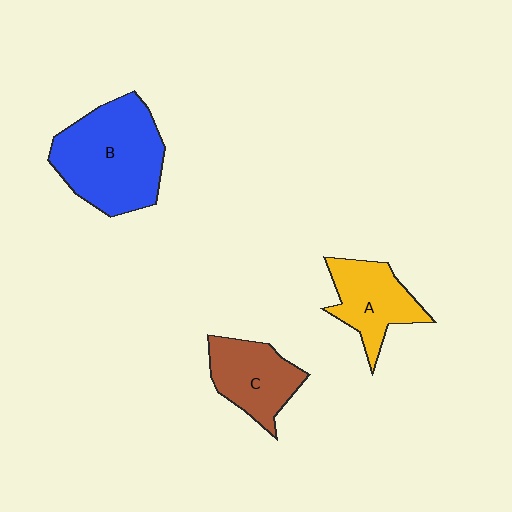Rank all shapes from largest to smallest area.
From largest to smallest: B (blue), C (brown), A (yellow).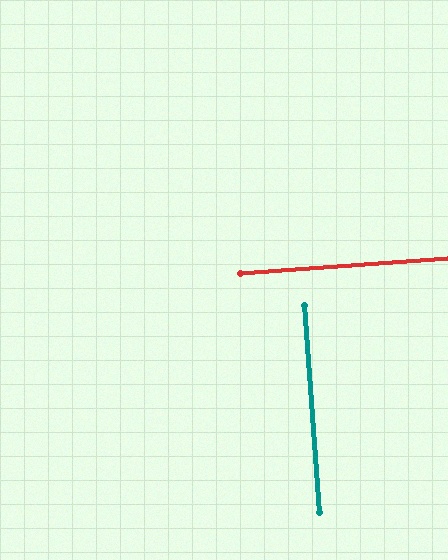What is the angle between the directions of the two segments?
Approximately 90 degrees.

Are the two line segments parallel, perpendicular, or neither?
Perpendicular — they meet at approximately 90°.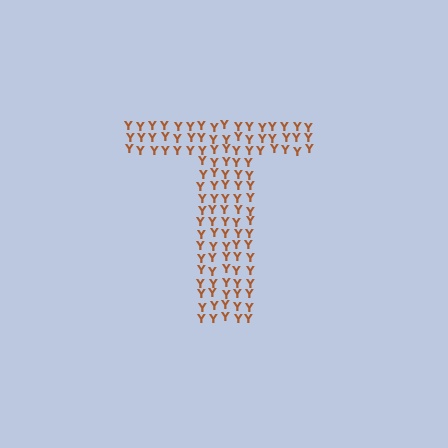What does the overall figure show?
The overall figure shows the letter T.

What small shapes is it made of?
It is made of small letter Y's.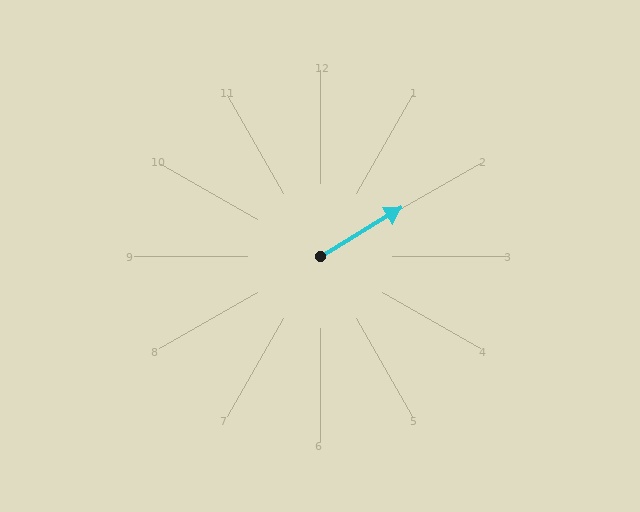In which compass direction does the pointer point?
Northeast.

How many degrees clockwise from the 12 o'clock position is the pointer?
Approximately 59 degrees.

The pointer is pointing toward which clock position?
Roughly 2 o'clock.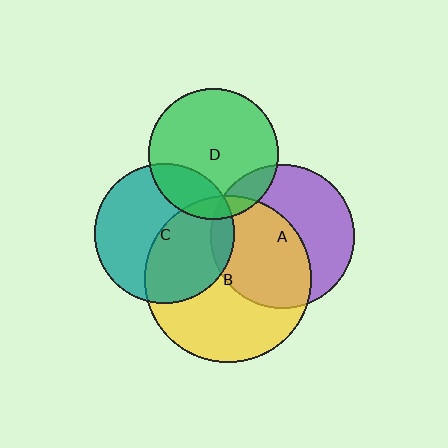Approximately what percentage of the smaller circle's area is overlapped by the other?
Approximately 10%.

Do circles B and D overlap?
Yes.